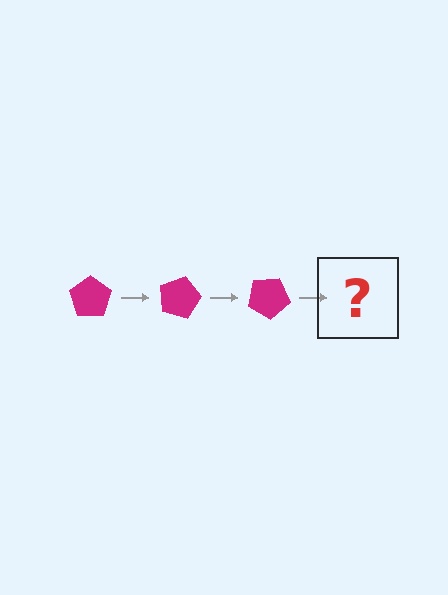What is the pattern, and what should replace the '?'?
The pattern is that the pentagon rotates 15 degrees each step. The '?' should be a magenta pentagon rotated 45 degrees.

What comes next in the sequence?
The next element should be a magenta pentagon rotated 45 degrees.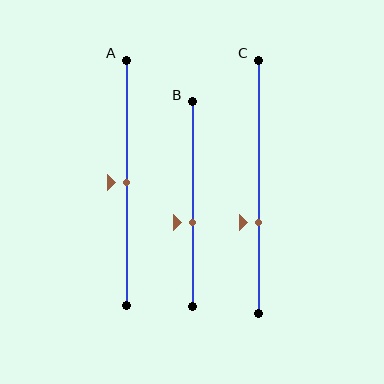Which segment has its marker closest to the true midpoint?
Segment A has its marker closest to the true midpoint.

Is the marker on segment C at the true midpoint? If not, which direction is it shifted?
No, the marker on segment C is shifted downward by about 14% of the segment length.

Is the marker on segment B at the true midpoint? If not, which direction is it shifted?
No, the marker on segment B is shifted downward by about 9% of the segment length.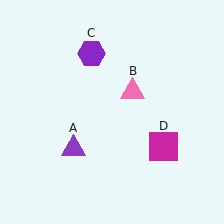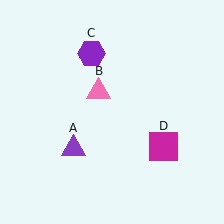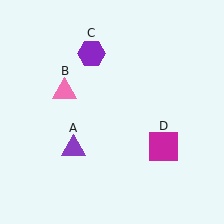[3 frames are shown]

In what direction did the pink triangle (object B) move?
The pink triangle (object B) moved left.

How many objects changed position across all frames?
1 object changed position: pink triangle (object B).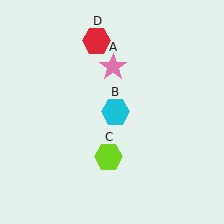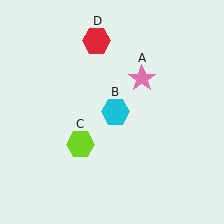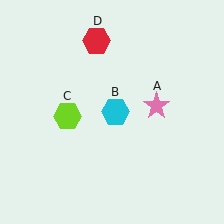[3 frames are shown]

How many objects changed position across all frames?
2 objects changed position: pink star (object A), lime hexagon (object C).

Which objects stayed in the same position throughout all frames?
Cyan hexagon (object B) and red hexagon (object D) remained stationary.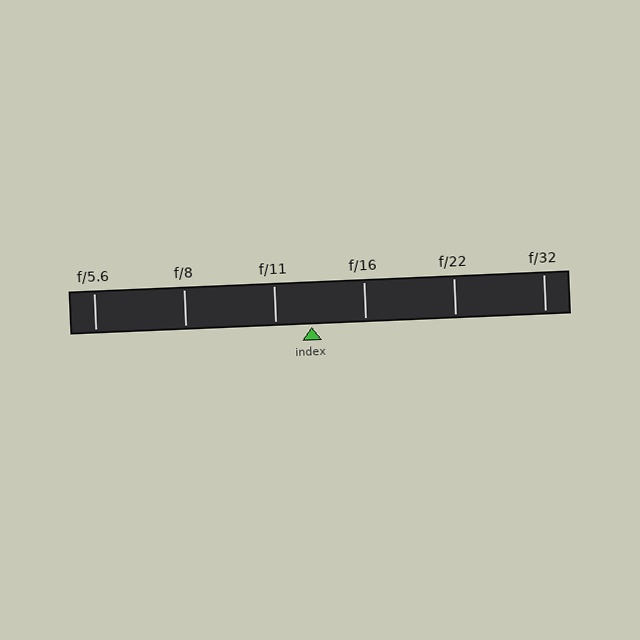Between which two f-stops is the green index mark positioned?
The index mark is between f/11 and f/16.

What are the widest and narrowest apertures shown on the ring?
The widest aperture shown is f/5.6 and the narrowest is f/32.